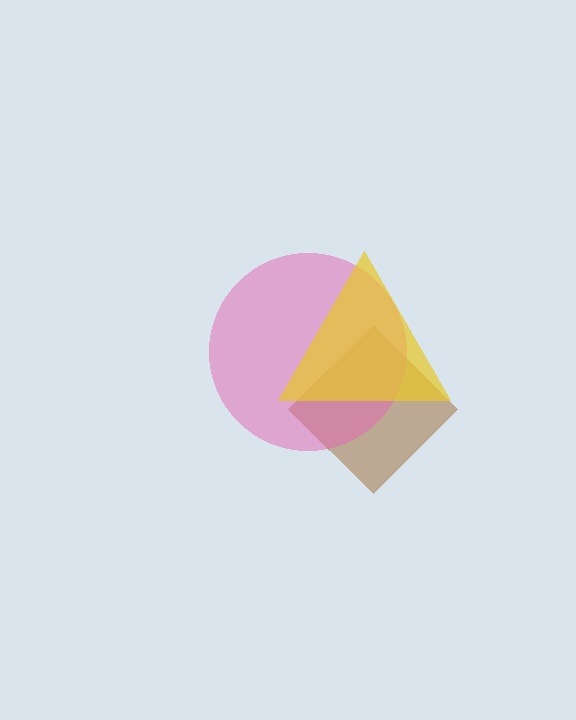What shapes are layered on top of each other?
The layered shapes are: a brown diamond, a pink circle, a yellow triangle.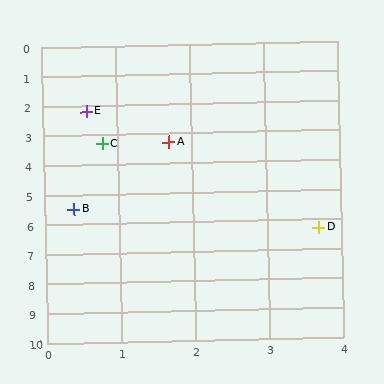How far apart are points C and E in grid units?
Points C and E are about 1.1 grid units apart.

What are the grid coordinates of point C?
Point C is at approximately (0.8, 3.3).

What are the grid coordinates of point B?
Point B is at approximately (0.4, 5.5).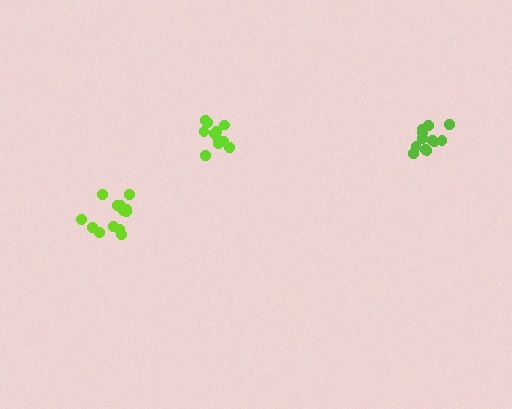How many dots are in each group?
Group 1: 14 dots, Group 2: 12 dots, Group 3: 11 dots (37 total).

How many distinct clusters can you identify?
There are 3 distinct clusters.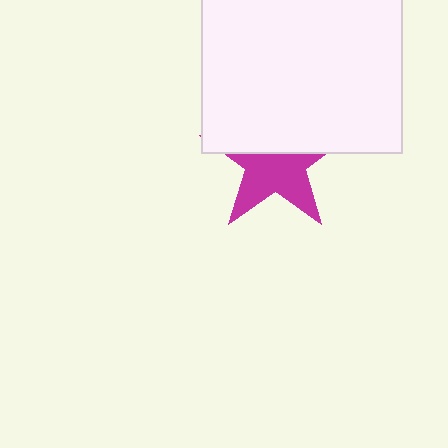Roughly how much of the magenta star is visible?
About half of it is visible (roughly 55%).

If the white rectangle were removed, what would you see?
You would see the complete magenta star.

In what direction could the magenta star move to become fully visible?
The magenta star could move down. That would shift it out from behind the white rectangle entirely.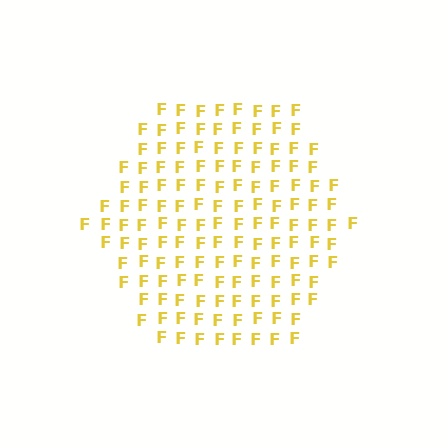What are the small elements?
The small elements are letter F's.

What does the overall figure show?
The overall figure shows a hexagon.